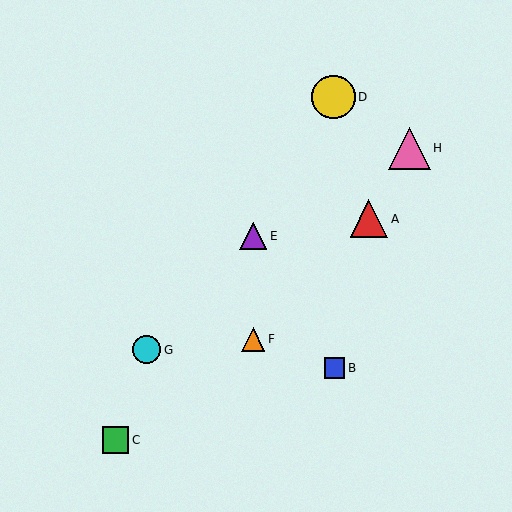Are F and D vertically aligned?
No, F is at x≈253 and D is at x≈333.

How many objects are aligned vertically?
2 objects (E, F) are aligned vertically.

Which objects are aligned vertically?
Objects E, F are aligned vertically.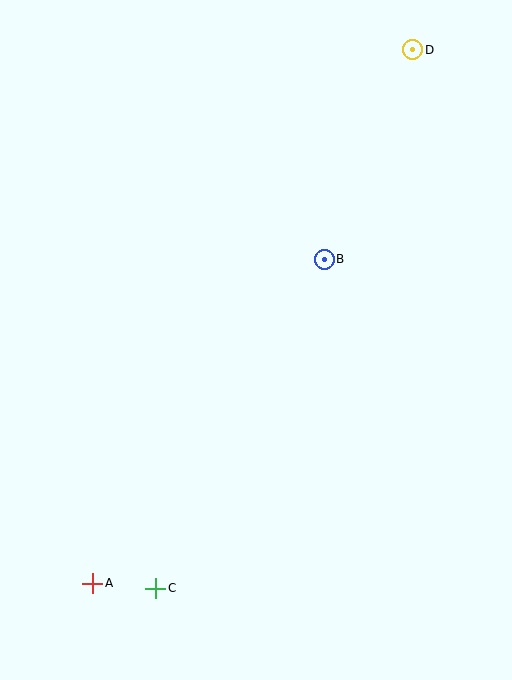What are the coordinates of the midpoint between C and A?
The midpoint between C and A is at (124, 586).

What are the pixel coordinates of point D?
Point D is at (413, 50).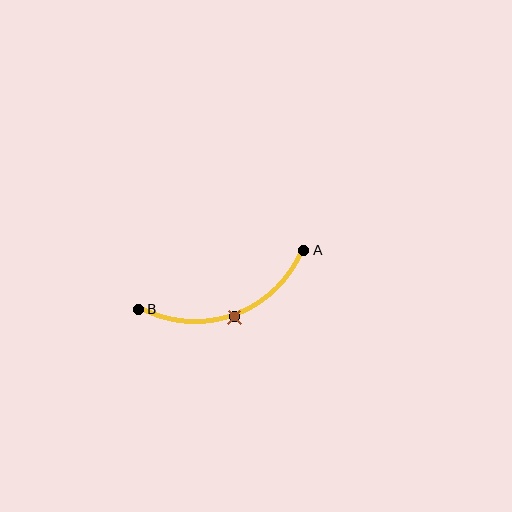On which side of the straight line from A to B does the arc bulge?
The arc bulges below the straight line connecting A and B.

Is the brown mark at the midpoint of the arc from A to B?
Yes. The brown mark lies on the arc at equal arc-length from both A and B — it is the arc midpoint.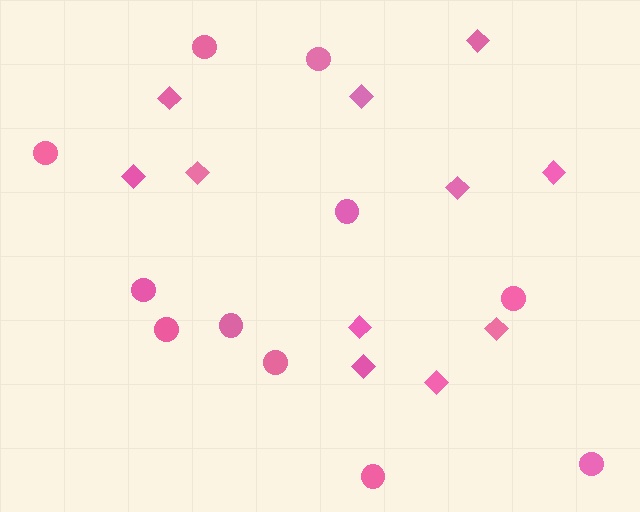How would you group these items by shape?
There are 2 groups: one group of circles (11) and one group of diamonds (11).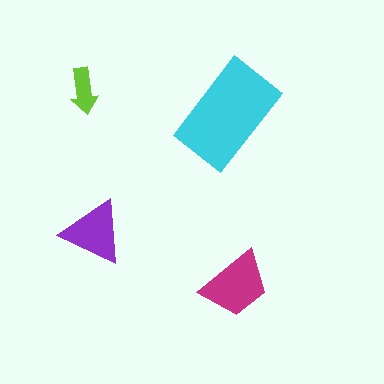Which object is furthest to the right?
The magenta trapezoid is rightmost.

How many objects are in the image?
There are 4 objects in the image.